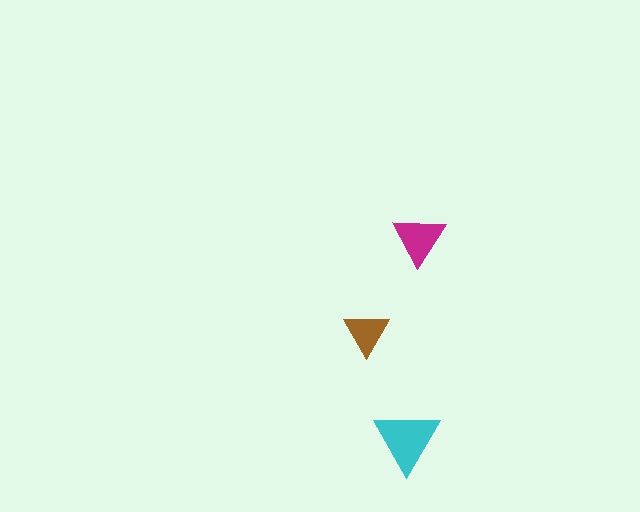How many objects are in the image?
There are 3 objects in the image.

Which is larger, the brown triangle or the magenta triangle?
The magenta one.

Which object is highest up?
The magenta triangle is topmost.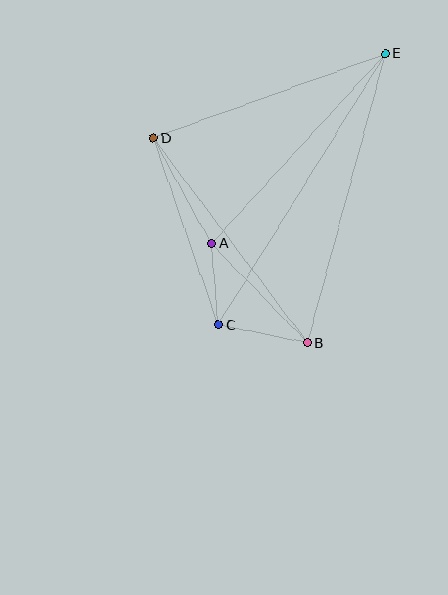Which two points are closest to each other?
Points A and C are closest to each other.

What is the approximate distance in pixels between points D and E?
The distance between D and E is approximately 247 pixels.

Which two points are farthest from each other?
Points C and E are farthest from each other.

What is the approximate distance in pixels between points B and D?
The distance between B and D is approximately 256 pixels.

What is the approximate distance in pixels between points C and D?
The distance between C and D is approximately 198 pixels.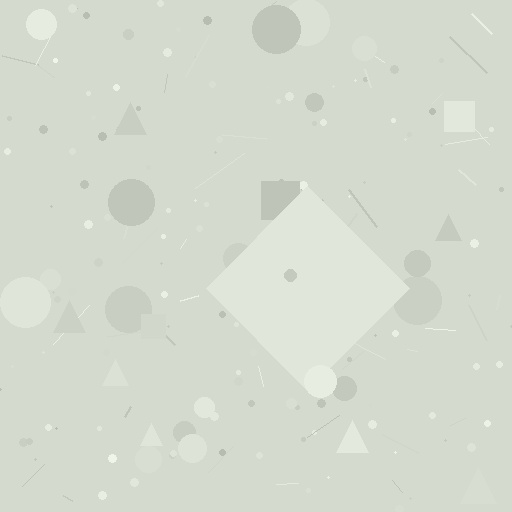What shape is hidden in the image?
A diamond is hidden in the image.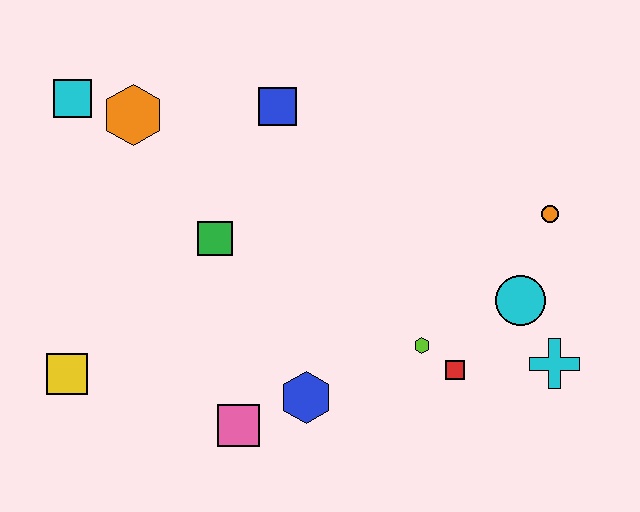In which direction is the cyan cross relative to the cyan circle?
The cyan cross is below the cyan circle.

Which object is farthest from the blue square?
The cyan cross is farthest from the blue square.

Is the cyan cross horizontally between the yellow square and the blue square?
No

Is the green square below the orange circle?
Yes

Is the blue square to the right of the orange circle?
No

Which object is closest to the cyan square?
The orange hexagon is closest to the cyan square.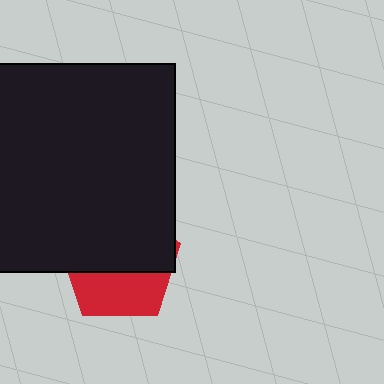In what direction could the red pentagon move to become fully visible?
The red pentagon could move down. That would shift it out from behind the black rectangle entirely.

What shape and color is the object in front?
The object in front is a black rectangle.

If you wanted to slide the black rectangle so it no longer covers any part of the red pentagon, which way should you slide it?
Slide it up — that is the most direct way to separate the two shapes.